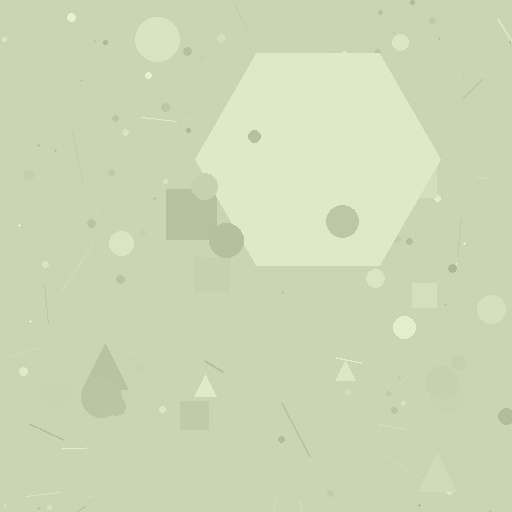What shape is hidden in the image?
A hexagon is hidden in the image.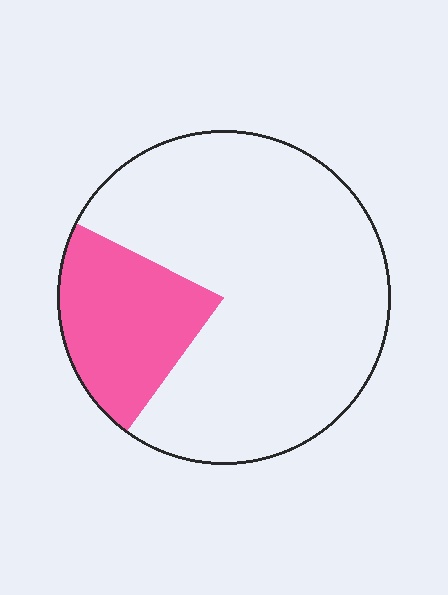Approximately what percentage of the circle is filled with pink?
Approximately 20%.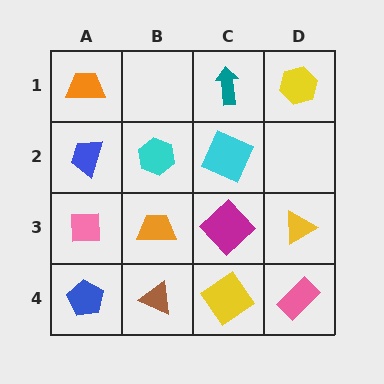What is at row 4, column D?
A pink rectangle.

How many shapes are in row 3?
4 shapes.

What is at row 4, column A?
A blue pentagon.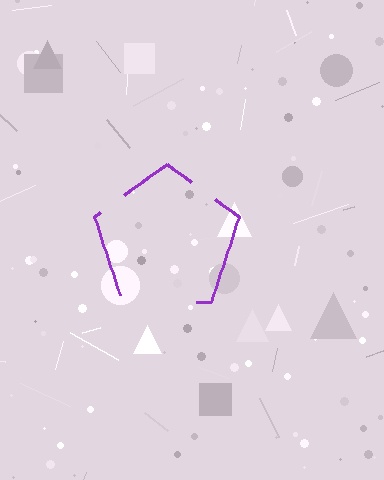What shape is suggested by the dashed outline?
The dashed outline suggests a pentagon.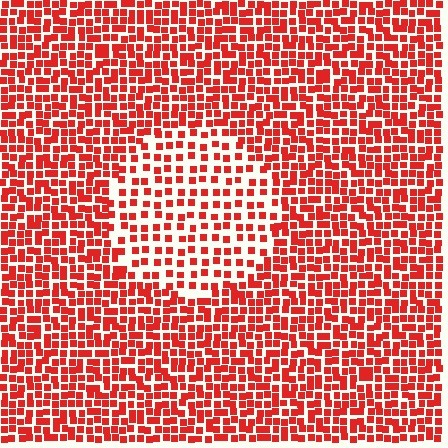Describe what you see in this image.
The image contains small red elements arranged at two different densities. A circle-shaped region is visible where the elements are less densely packed than the surrounding area.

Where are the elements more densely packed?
The elements are more densely packed outside the circle boundary.